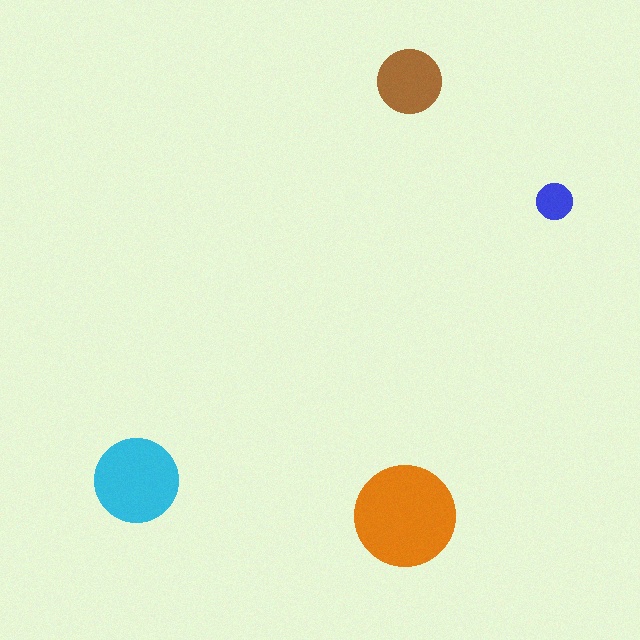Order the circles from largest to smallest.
the orange one, the cyan one, the brown one, the blue one.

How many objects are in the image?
There are 4 objects in the image.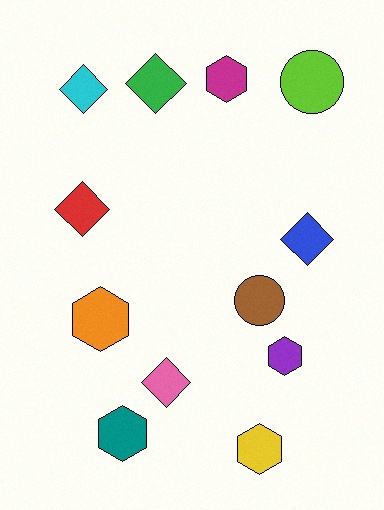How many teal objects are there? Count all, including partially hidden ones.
There is 1 teal object.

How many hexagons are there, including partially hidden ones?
There are 5 hexagons.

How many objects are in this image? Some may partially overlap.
There are 12 objects.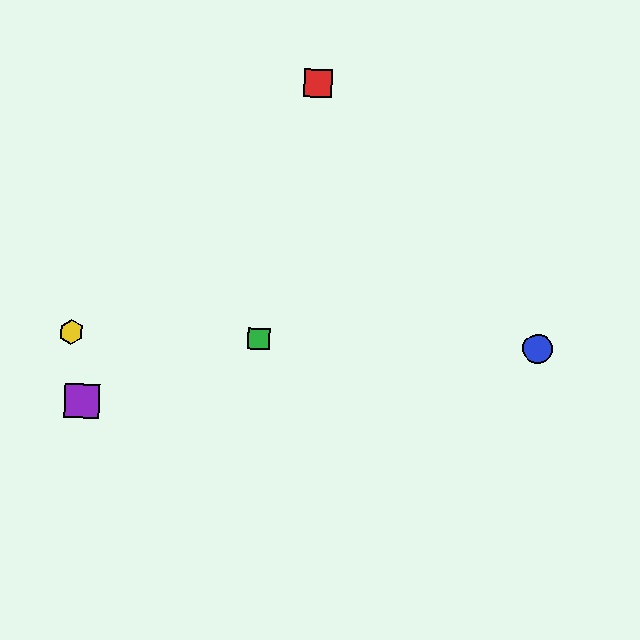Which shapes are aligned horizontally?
The blue circle, the green square, the yellow hexagon are aligned horizontally.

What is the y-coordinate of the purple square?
The purple square is at y≈401.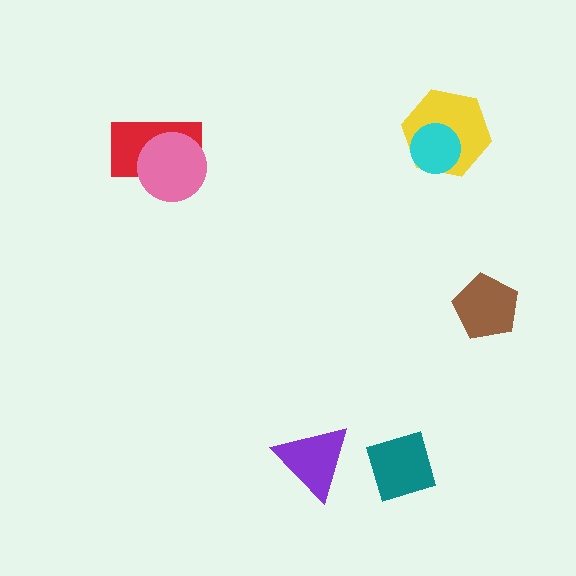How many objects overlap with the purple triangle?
0 objects overlap with the purple triangle.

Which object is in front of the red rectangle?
The pink circle is in front of the red rectangle.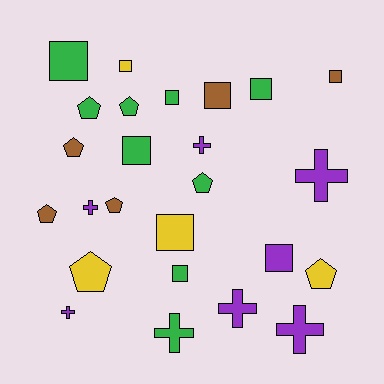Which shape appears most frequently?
Square, with 10 objects.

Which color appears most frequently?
Green, with 9 objects.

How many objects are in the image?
There are 25 objects.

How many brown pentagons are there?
There are 3 brown pentagons.